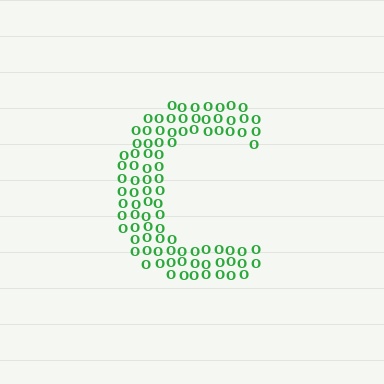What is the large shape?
The large shape is the letter C.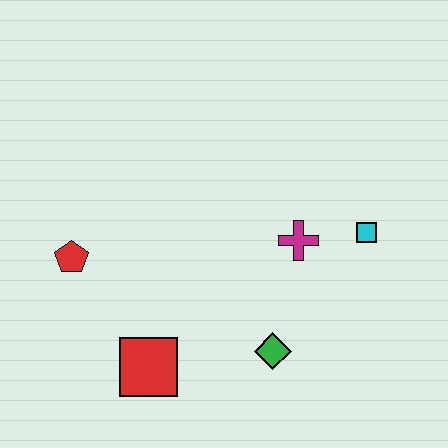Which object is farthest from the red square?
The cyan square is farthest from the red square.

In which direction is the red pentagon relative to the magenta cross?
The red pentagon is to the left of the magenta cross.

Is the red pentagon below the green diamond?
No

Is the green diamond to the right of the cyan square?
No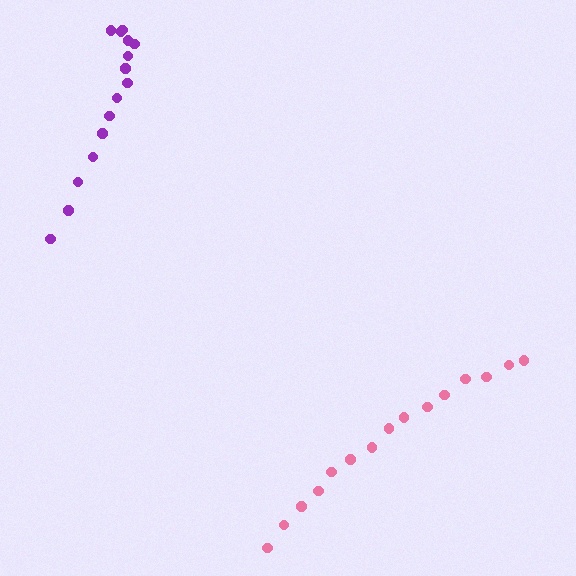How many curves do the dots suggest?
There are 2 distinct paths.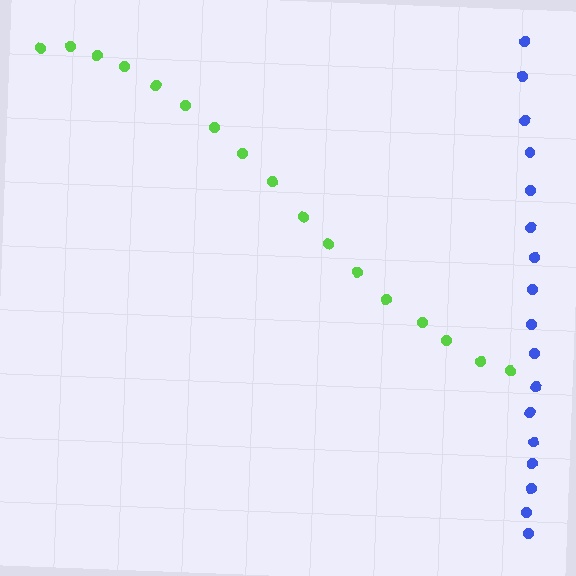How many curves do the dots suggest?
There are 2 distinct paths.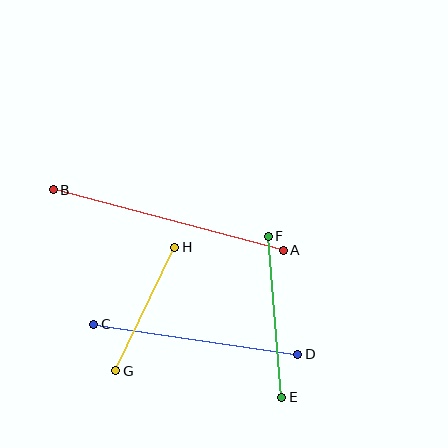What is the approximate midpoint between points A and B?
The midpoint is at approximately (168, 220) pixels.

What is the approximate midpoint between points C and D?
The midpoint is at approximately (196, 339) pixels.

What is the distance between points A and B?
The distance is approximately 238 pixels.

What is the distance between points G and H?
The distance is approximately 137 pixels.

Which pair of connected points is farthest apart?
Points A and B are farthest apart.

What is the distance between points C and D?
The distance is approximately 206 pixels.